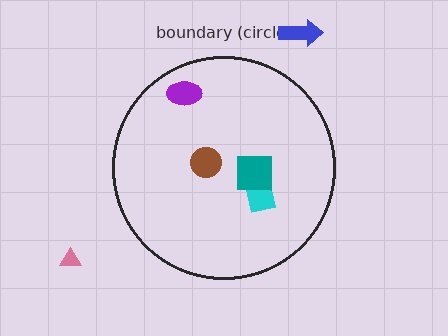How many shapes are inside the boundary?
4 inside, 2 outside.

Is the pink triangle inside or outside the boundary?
Outside.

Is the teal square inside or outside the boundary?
Inside.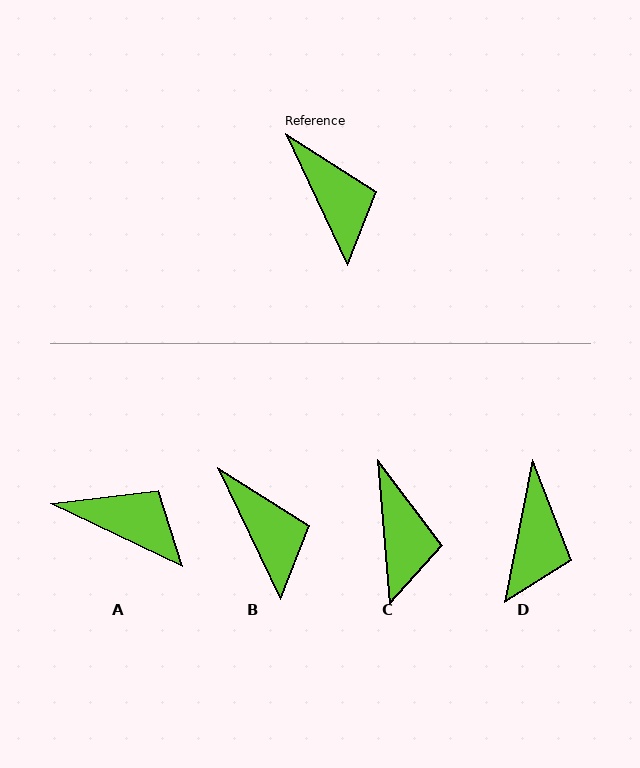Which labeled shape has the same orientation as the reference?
B.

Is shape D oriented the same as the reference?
No, it is off by about 36 degrees.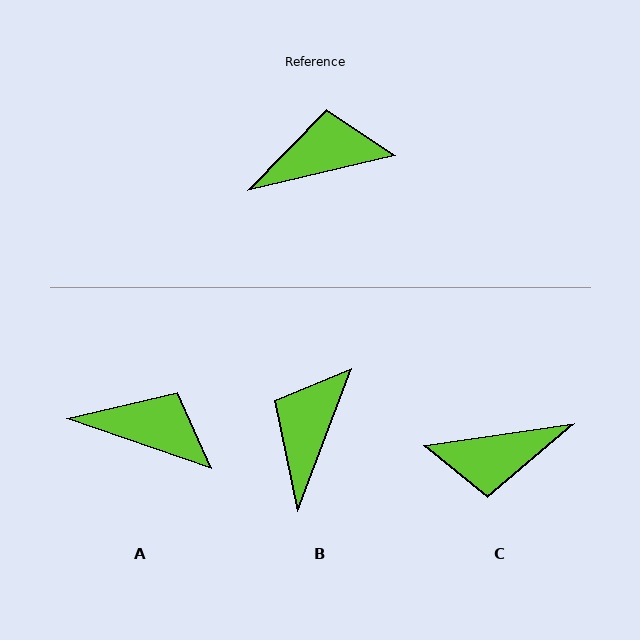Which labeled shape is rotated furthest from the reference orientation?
C, about 175 degrees away.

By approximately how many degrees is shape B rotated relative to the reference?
Approximately 56 degrees counter-clockwise.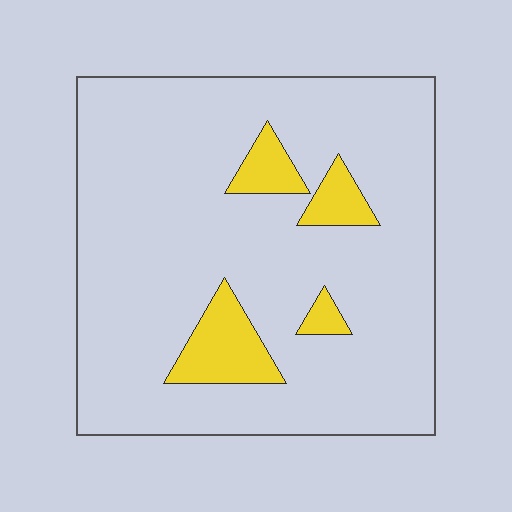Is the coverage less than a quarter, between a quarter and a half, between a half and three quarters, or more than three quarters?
Less than a quarter.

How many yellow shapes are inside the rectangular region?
4.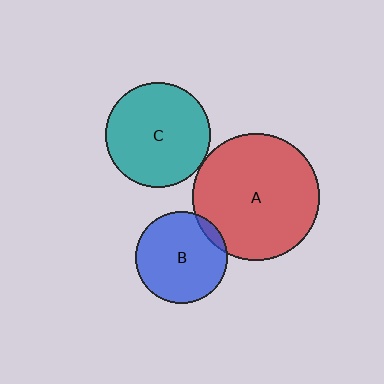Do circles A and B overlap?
Yes.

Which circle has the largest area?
Circle A (red).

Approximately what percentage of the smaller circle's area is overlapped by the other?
Approximately 5%.